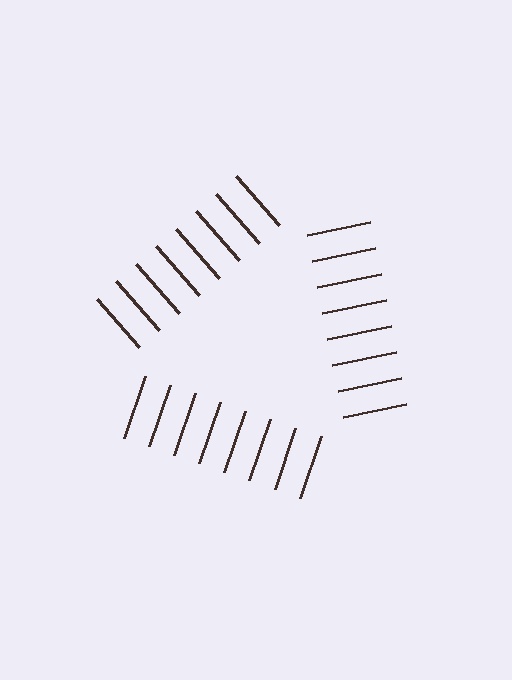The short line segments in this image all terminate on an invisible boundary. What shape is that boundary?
An illusory triangle — the line segments terminate on its edges but no continuous stroke is drawn.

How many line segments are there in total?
24 — 8 along each of the 3 edges.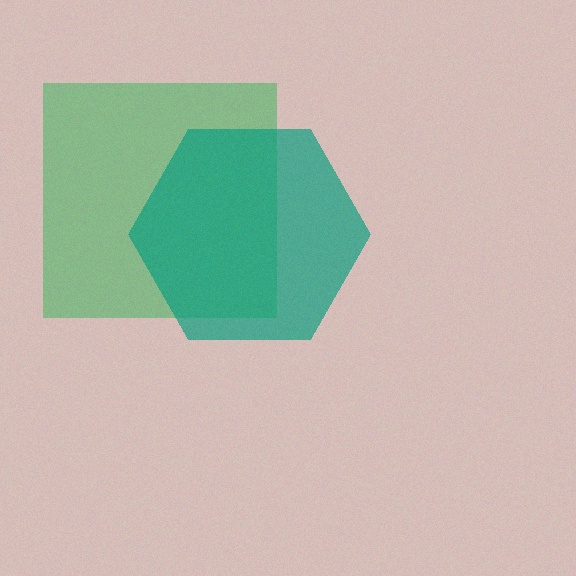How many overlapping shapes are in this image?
There are 2 overlapping shapes in the image.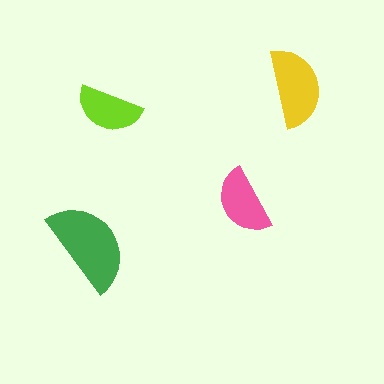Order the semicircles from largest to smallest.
the green one, the yellow one, the pink one, the lime one.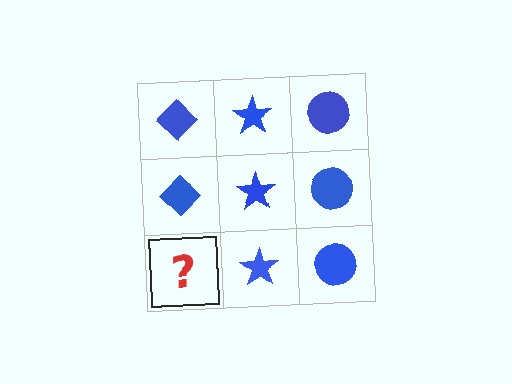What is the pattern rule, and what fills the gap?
The rule is that each column has a consistent shape. The gap should be filled with a blue diamond.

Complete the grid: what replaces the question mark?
The question mark should be replaced with a blue diamond.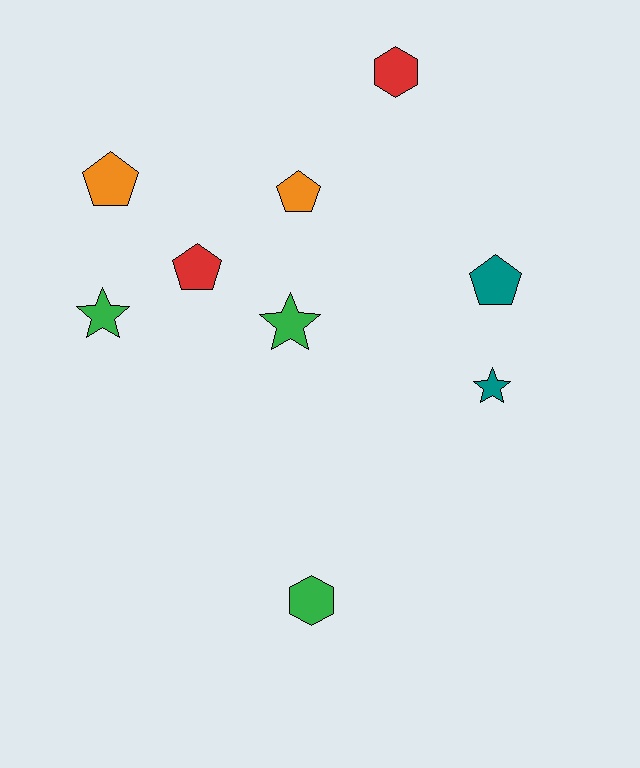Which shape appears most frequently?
Pentagon, with 4 objects.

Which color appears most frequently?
Green, with 3 objects.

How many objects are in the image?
There are 9 objects.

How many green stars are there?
There are 2 green stars.